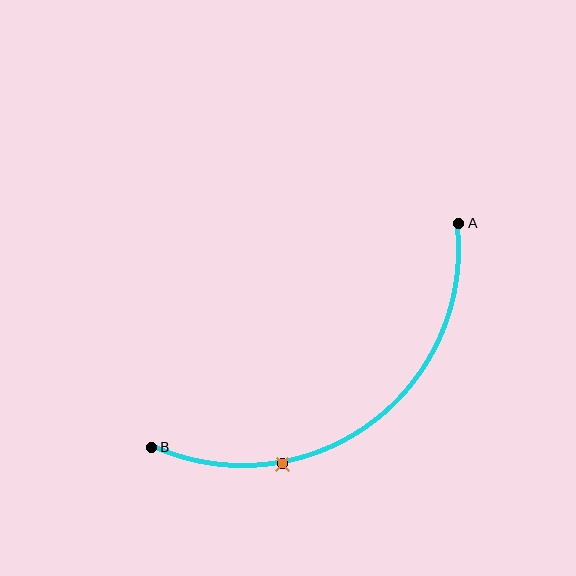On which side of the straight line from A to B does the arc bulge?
The arc bulges below and to the right of the straight line connecting A and B.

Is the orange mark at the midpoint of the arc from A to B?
No. The orange mark lies on the arc but is closer to endpoint B. The arc midpoint would be at the point on the curve equidistant along the arc from both A and B.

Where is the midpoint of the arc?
The arc midpoint is the point on the curve farthest from the straight line joining A and B. It sits below and to the right of that line.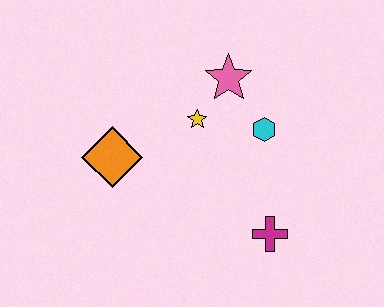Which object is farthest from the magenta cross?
The orange diamond is farthest from the magenta cross.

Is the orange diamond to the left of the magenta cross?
Yes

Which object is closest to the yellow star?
The pink star is closest to the yellow star.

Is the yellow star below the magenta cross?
No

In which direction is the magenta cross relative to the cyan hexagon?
The magenta cross is below the cyan hexagon.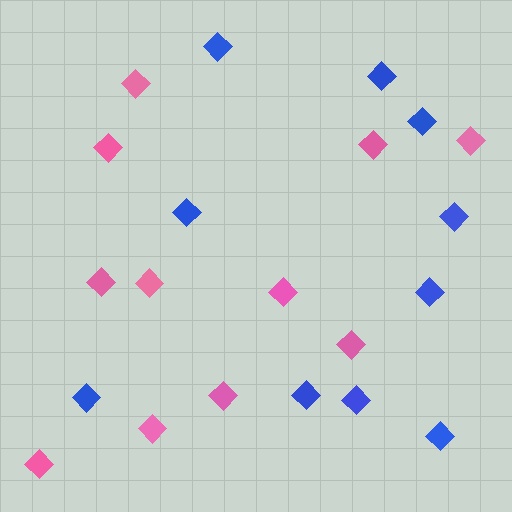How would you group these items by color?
There are 2 groups: one group of pink diamonds (11) and one group of blue diamonds (10).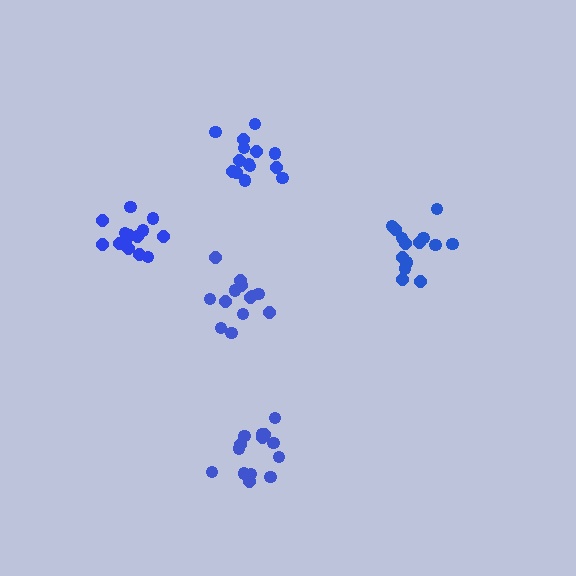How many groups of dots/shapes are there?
There are 5 groups.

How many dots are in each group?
Group 1: 14 dots, Group 2: 14 dots, Group 3: 14 dots, Group 4: 13 dots, Group 5: 14 dots (69 total).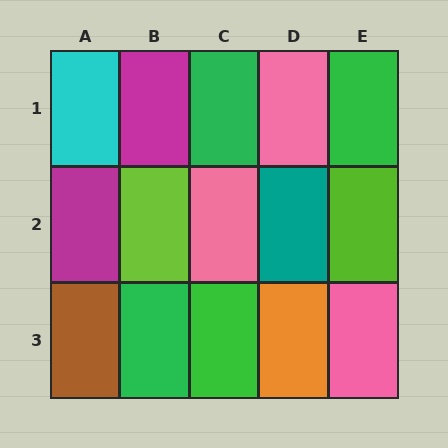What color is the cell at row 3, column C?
Green.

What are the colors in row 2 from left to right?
Magenta, lime, pink, teal, lime.